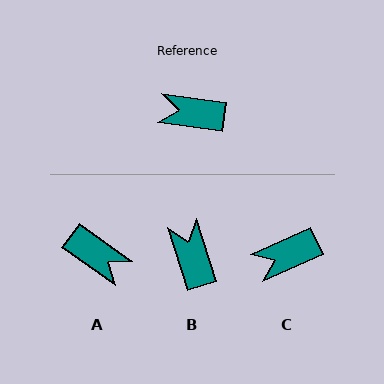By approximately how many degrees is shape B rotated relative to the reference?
Approximately 65 degrees clockwise.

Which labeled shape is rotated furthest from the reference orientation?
A, about 152 degrees away.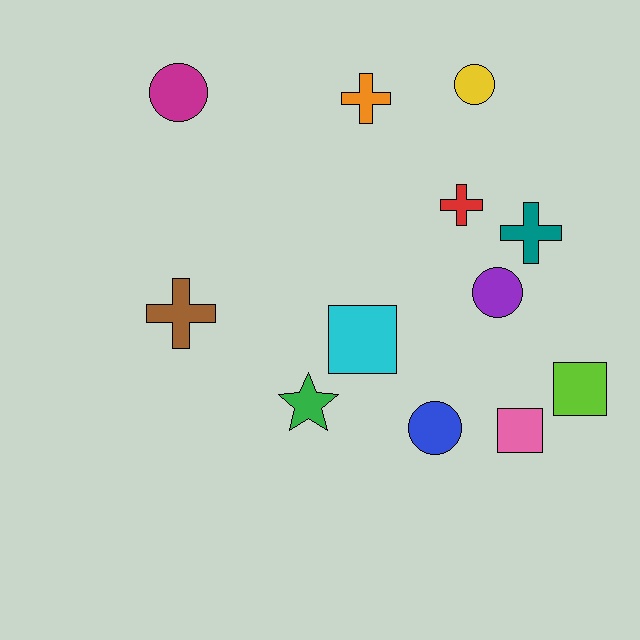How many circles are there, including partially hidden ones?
There are 4 circles.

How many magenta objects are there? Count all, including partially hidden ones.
There is 1 magenta object.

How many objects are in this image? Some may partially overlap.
There are 12 objects.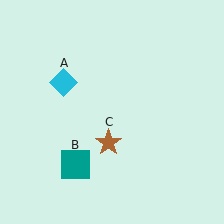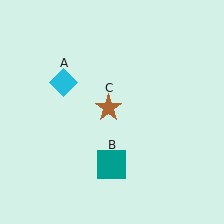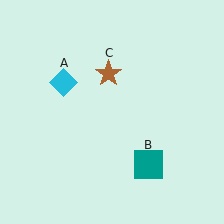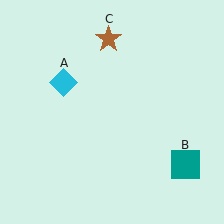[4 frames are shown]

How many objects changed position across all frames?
2 objects changed position: teal square (object B), brown star (object C).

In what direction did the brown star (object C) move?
The brown star (object C) moved up.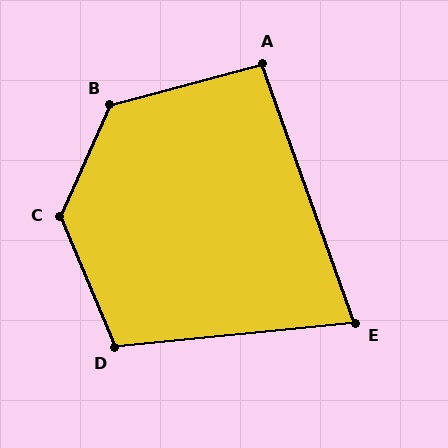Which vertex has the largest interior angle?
C, at approximately 133 degrees.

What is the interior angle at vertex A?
Approximately 95 degrees (approximately right).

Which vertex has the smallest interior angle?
E, at approximately 76 degrees.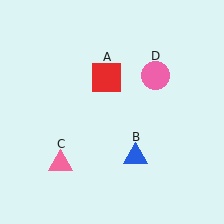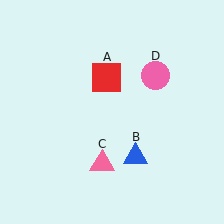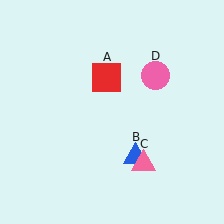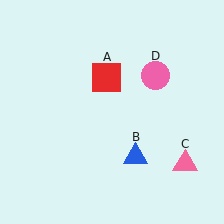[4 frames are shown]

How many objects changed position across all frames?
1 object changed position: pink triangle (object C).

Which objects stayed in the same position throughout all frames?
Red square (object A) and blue triangle (object B) and pink circle (object D) remained stationary.